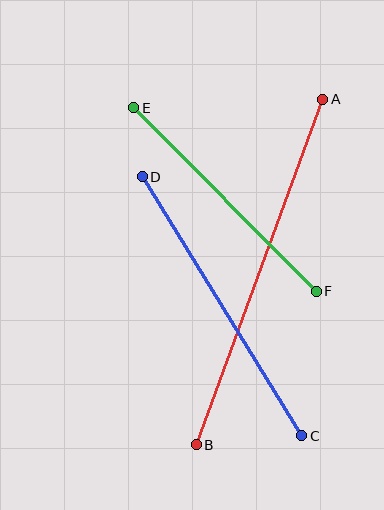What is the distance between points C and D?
The distance is approximately 304 pixels.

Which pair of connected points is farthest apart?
Points A and B are farthest apart.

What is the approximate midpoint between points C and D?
The midpoint is at approximately (222, 306) pixels.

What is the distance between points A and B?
The distance is approximately 368 pixels.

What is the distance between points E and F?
The distance is approximately 259 pixels.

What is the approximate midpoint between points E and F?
The midpoint is at approximately (225, 199) pixels.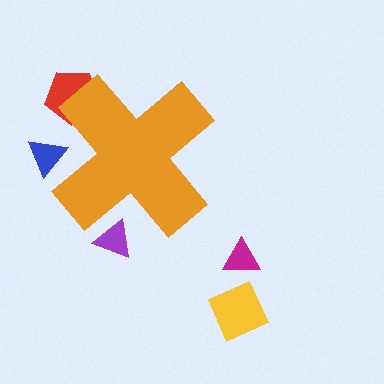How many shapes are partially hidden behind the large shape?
3 shapes are partially hidden.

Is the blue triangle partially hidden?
Yes, the blue triangle is partially hidden behind the orange cross.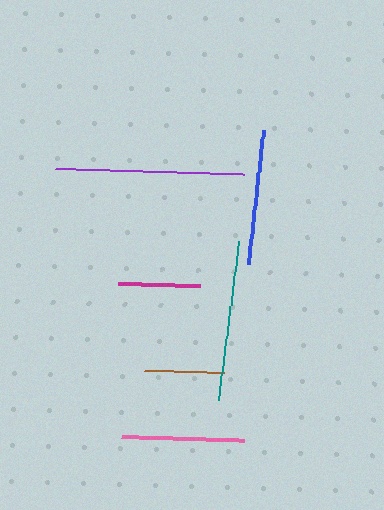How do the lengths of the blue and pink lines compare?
The blue and pink lines are approximately the same length.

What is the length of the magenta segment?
The magenta segment is approximately 83 pixels long.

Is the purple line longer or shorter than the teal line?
The purple line is longer than the teal line.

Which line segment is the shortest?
The brown line is the shortest at approximately 79 pixels.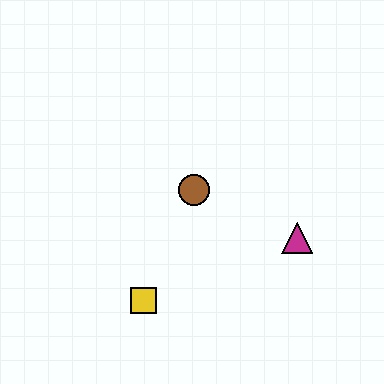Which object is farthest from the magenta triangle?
The yellow square is farthest from the magenta triangle.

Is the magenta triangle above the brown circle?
No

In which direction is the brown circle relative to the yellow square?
The brown circle is above the yellow square.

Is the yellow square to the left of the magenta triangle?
Yes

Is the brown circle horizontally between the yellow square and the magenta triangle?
Yes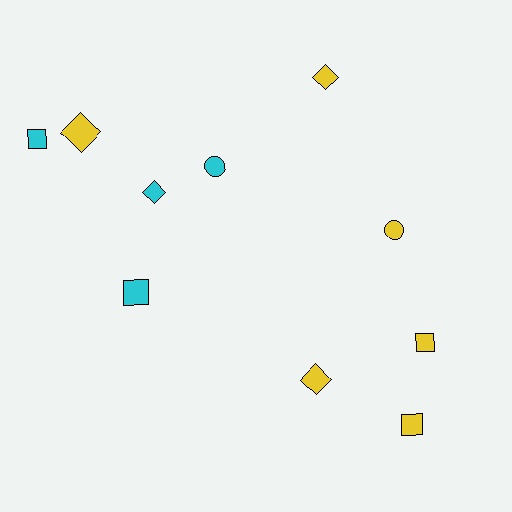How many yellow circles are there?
There is 1 yellow circle.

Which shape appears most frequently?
Square, with 4 objects.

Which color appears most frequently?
Yellow, with 6 objects.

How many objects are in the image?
There are 10 objects.